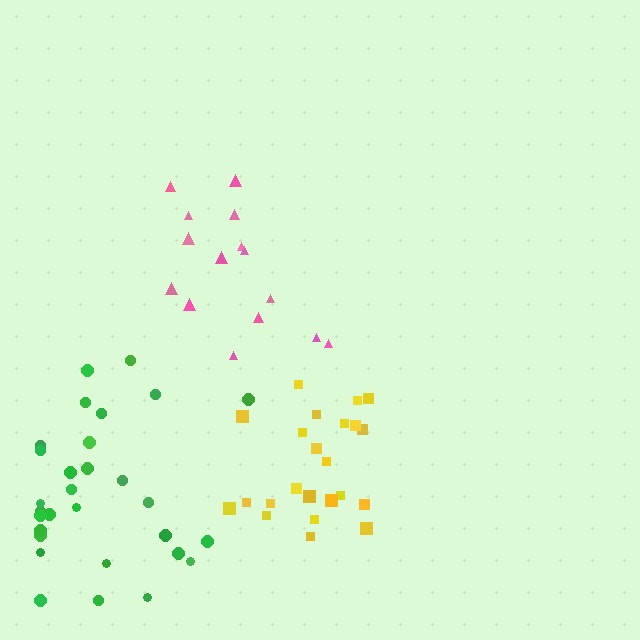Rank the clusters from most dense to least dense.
yellow, green, pink.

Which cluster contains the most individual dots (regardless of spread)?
Green (30).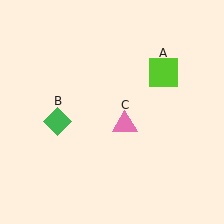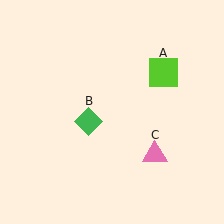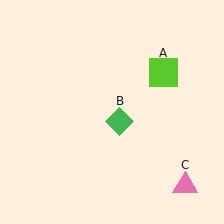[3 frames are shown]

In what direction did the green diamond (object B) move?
The green diamond (object B) moved right.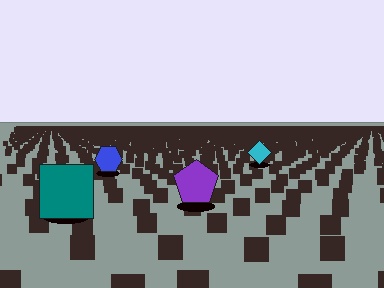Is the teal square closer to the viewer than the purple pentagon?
Yes. The teal square is closer — you can tell from the texture gradient: the ground texture is coarser near it.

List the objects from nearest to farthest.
From nearest to farthest: the teal square, the purple pentagon, the blue hexagon, the cyan diamond.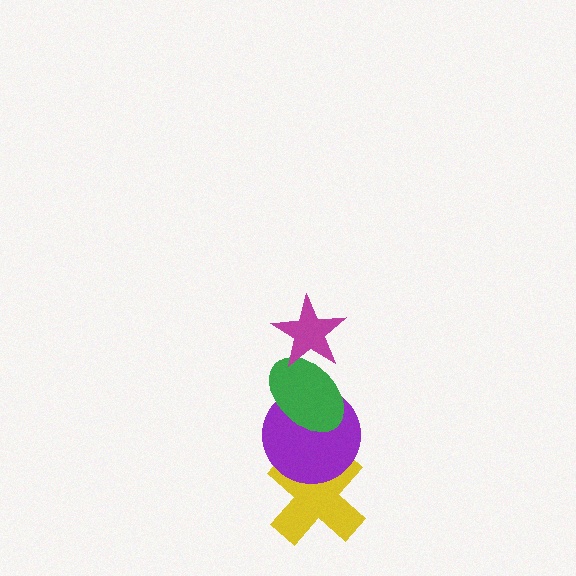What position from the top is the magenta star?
The magenta star is 1st from the top.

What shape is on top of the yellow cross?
The purple circle is on top of the yellow cross.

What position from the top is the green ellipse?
The green ellipse is 2nd from the top.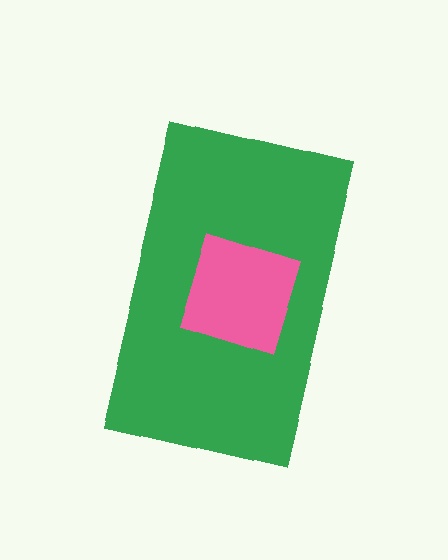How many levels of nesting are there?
2.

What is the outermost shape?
The green rectangle.